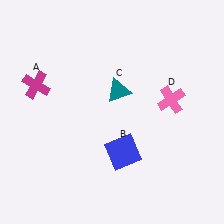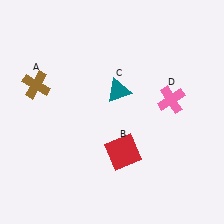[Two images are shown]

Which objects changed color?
A changed from magenta to brown. B changed from blue to red.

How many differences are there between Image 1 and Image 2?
There are 2 differences between the two images.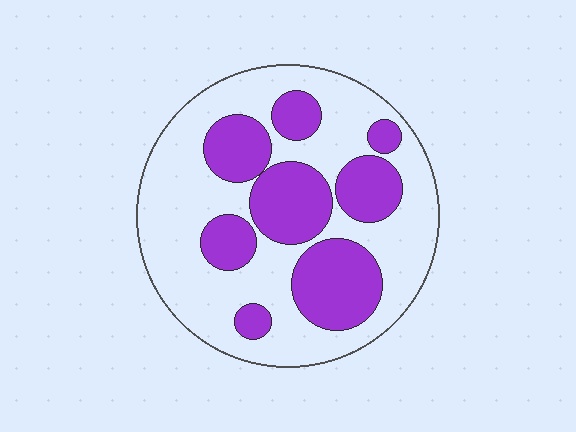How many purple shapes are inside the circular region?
8.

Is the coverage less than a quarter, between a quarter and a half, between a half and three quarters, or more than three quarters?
Between a quarter and a half.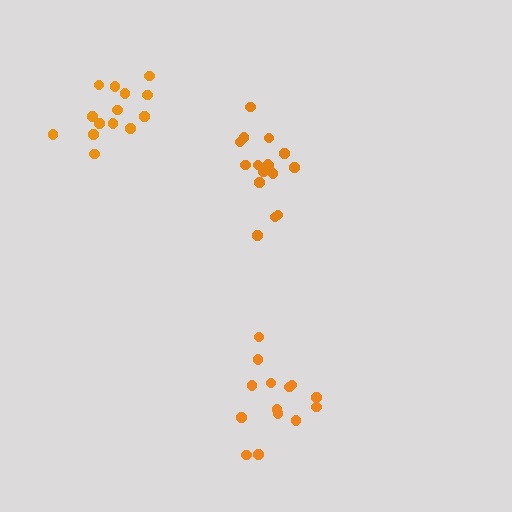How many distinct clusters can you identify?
There are 3 distinct clusters.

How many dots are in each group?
Group 1: 16 dots, Group 2: 14 dots, Group 3: 14 dots (44 total).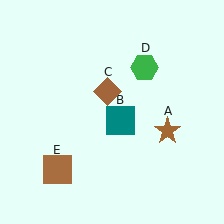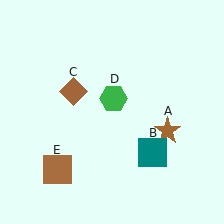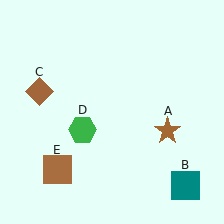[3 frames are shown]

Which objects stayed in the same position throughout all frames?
Brown star (object A) and brown square (object E) remained stationary.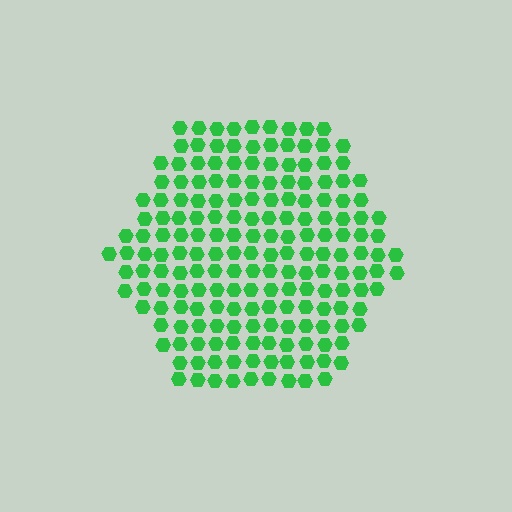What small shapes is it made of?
It is made of small hexagons.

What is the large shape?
The large shape is a hexagon.